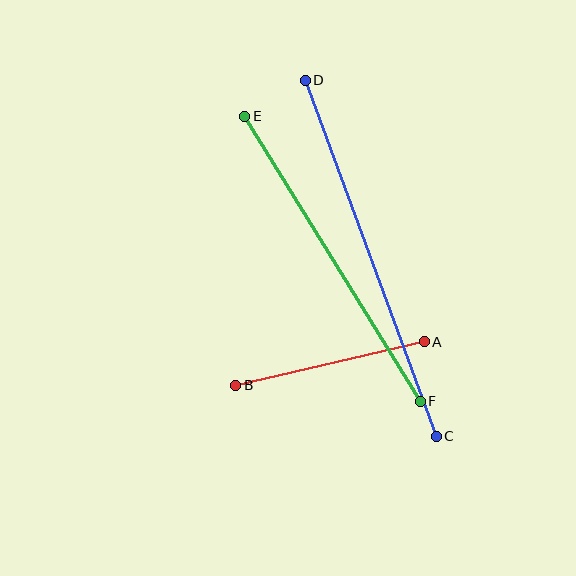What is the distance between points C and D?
The distance is approximately 379 pixels.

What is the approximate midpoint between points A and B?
The midpoint is at approximately (330, 364) pixels.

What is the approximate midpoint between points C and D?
The midpoint is at approximately (371, 258) pixels.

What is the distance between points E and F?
The distance is approximately 335 pixels.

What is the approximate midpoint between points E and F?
The midpoint is at approximately (333, 259) pixels.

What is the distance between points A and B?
The distance is approximately 194 pixels.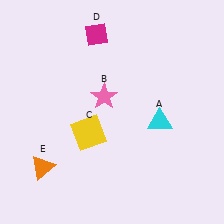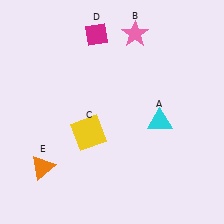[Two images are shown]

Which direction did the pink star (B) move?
The pink star (B) moved up.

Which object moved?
The pink star (B) moved up.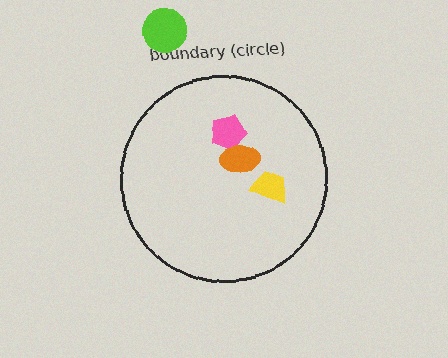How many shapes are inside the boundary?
3 inside, 1 outside.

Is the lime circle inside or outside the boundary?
Outside.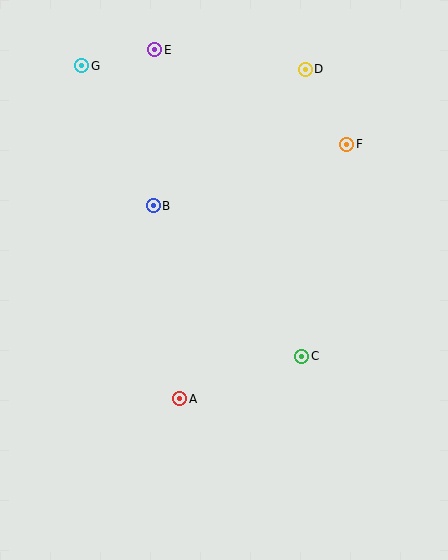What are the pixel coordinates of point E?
Point E is at (155, 50).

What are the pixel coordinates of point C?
Point C is at (302, 356).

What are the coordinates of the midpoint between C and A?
The midpoint between C and A is at (241, 378).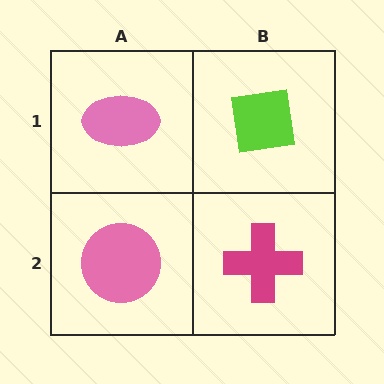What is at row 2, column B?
A magenta cross.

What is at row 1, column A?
A pink ellipse.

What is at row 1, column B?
A lime square.